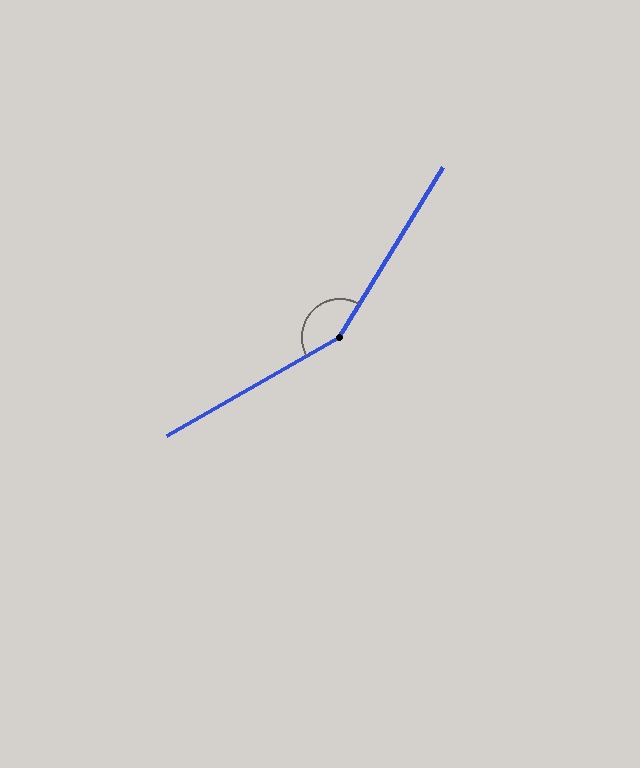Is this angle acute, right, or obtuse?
It is obtuse.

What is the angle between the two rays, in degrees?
Approximately 151 degrees.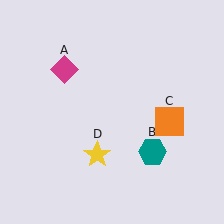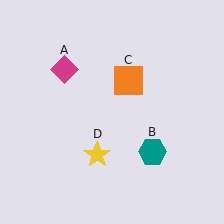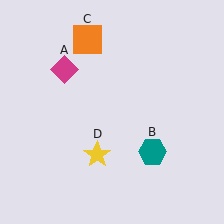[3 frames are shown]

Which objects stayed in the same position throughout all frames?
Magenta diamond (object A) and teal hexagon (object B) and yellow star (object D) remained stationary.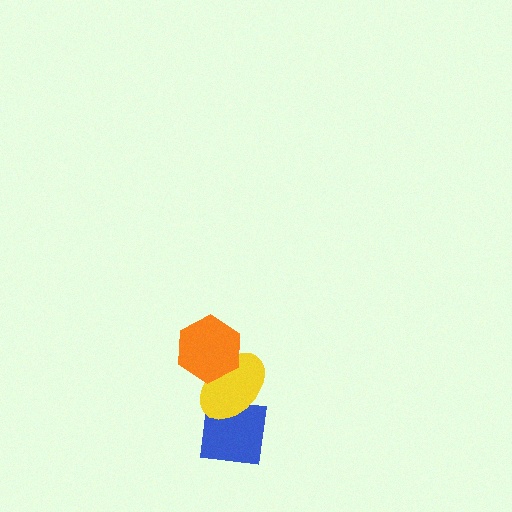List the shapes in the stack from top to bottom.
From top to bottom: the orange hexagon, the yellow ellipse, the blue square.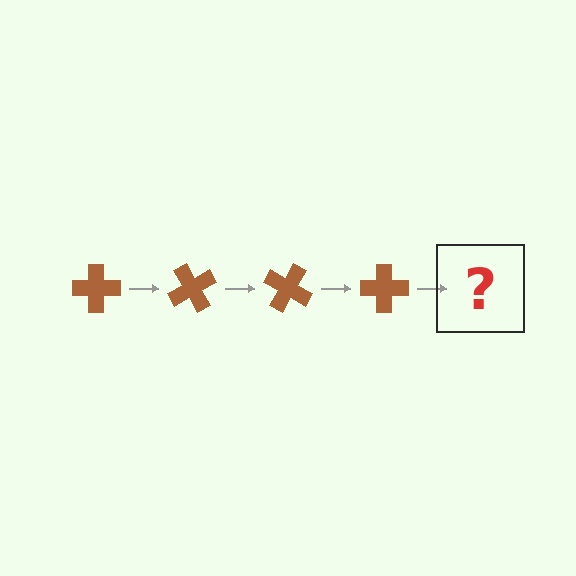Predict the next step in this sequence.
The next step is a brown cross rotated 240 degrees.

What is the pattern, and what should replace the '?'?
The pattern is that the cross rotates 60 degrees each step. The '?' should be a brown cross rotated 240 degrees.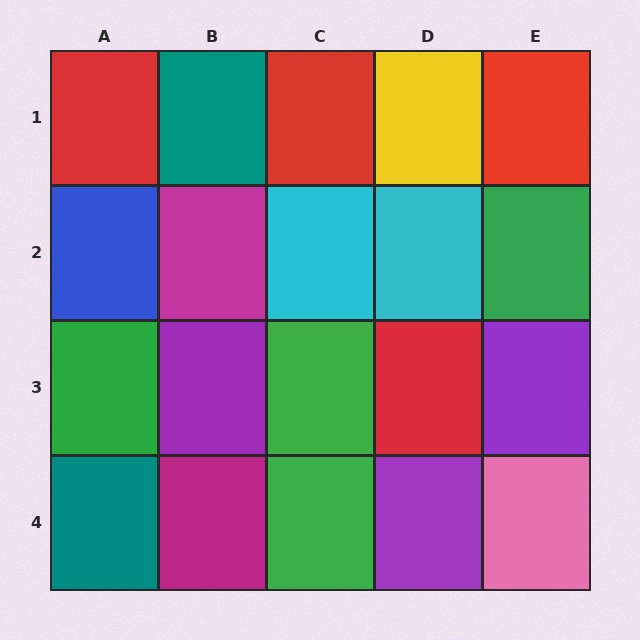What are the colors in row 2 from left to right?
Blue, magenta, cyan, cyan, green.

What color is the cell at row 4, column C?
Green.